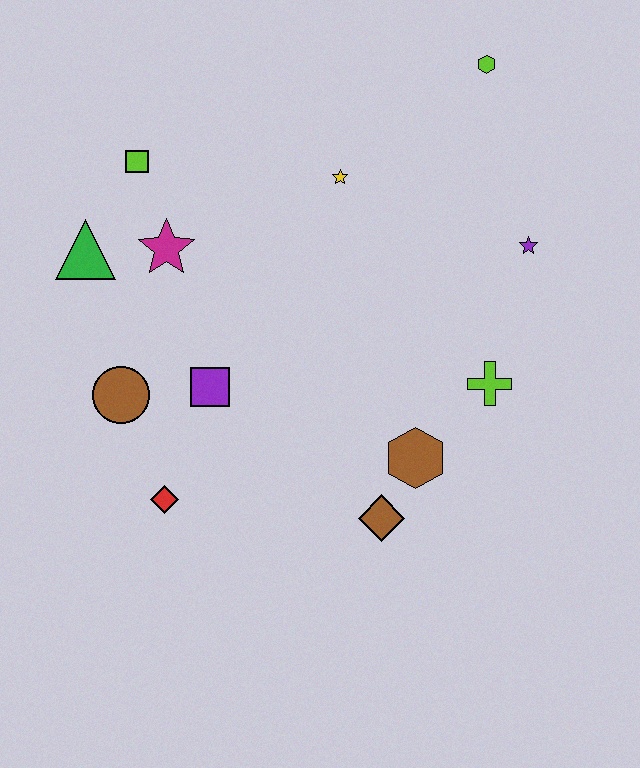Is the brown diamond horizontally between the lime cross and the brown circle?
Yes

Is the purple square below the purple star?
Yes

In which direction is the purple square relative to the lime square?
The purple square is below the lime square.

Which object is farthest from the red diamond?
The lime hexagon is farthest from the red diamond.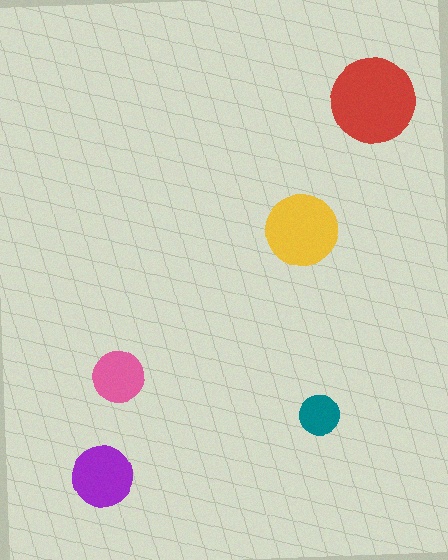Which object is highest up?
The red circle is topmost.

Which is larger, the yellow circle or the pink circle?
The yellow one.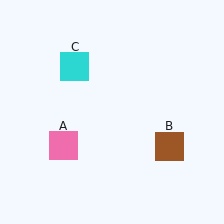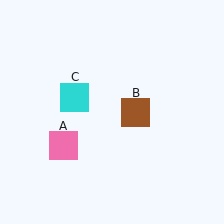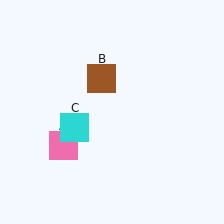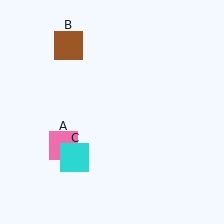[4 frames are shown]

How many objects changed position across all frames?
2 objects changed position: brown square (object B), cyan square (object C).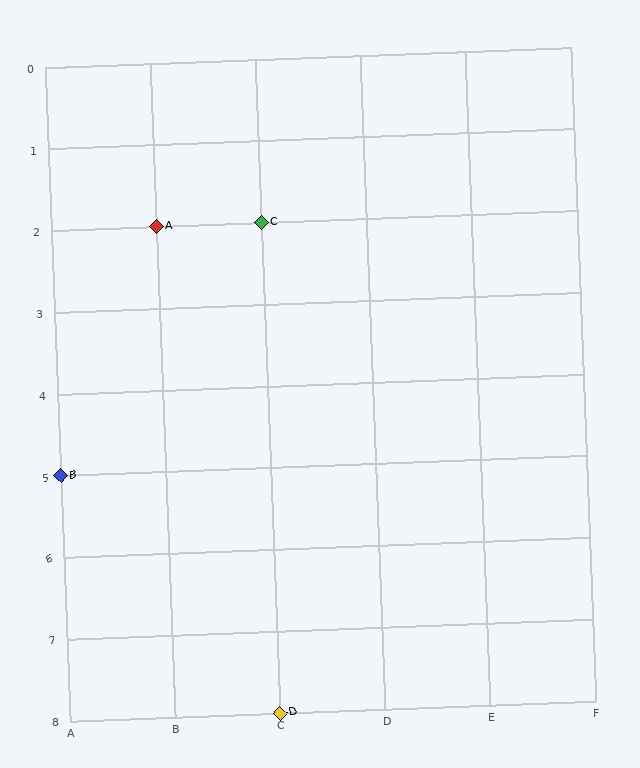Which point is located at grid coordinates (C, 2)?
Point C is at (C, 2).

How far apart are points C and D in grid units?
Points C and D are 6 rows apart.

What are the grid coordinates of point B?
Point B is at grid coordinates (A, 5).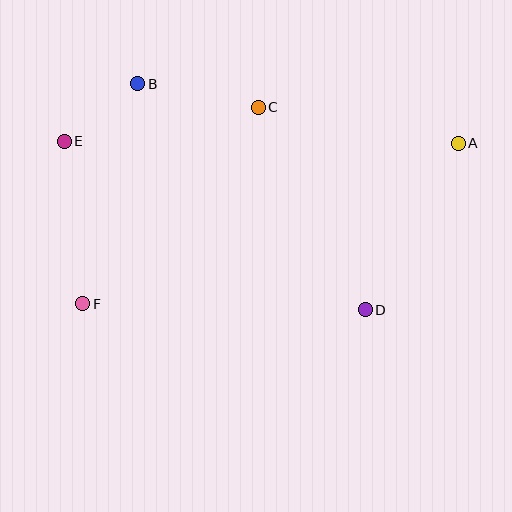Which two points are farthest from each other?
Points A and F are farthest from each other.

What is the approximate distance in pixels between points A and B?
The distance between A and B is approximately 326 pixels.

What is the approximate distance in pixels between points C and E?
The distance between C and E is approximately 197 pixels.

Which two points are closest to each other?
Points B and E are closest to each other.